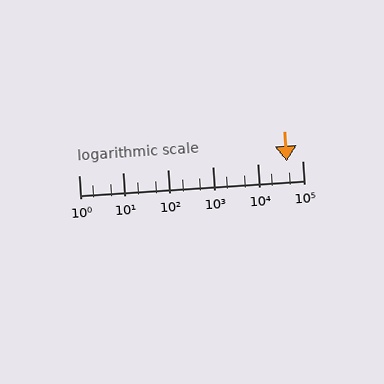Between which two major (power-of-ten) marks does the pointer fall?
The pointer is between 10000 and 100000.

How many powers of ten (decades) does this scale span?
The scale spans 5 decades, from 1 to 100000.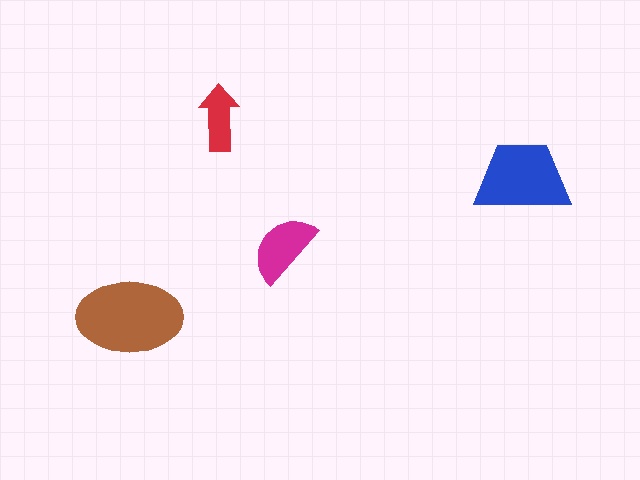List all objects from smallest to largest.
The red arrow, the magenta semicircle, the blue trapezoid, the brown ellipse.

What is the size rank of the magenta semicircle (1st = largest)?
3rd.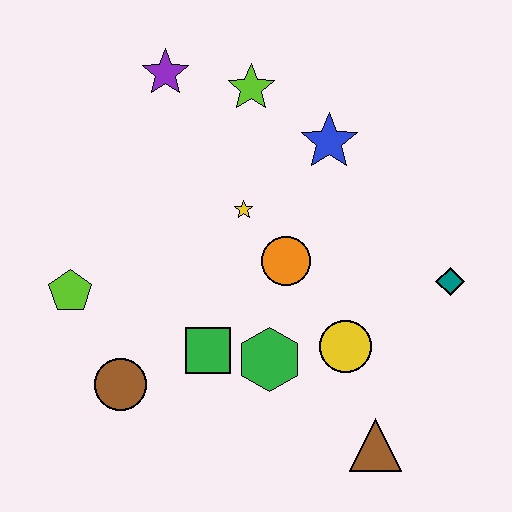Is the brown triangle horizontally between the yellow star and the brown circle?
No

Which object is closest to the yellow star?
The orange circle is closest to the yellow star.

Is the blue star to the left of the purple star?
No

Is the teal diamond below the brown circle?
No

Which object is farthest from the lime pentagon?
The teal diamond is farthest from the lime pentagon.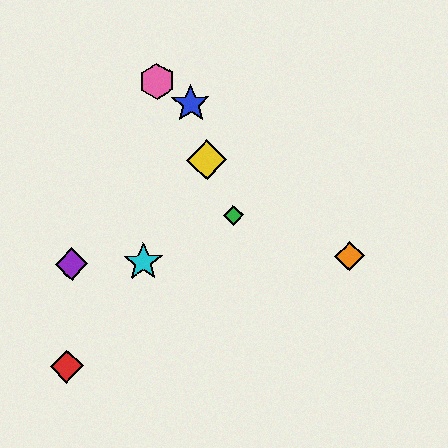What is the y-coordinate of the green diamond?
The green diamond is at y≈215.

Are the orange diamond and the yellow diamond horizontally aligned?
No, the orange diamond is at y≈256 and the yellow diamond is at y≈160.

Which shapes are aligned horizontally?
The purple diamond, the orange diamond, the cyan star are aligned horizontally.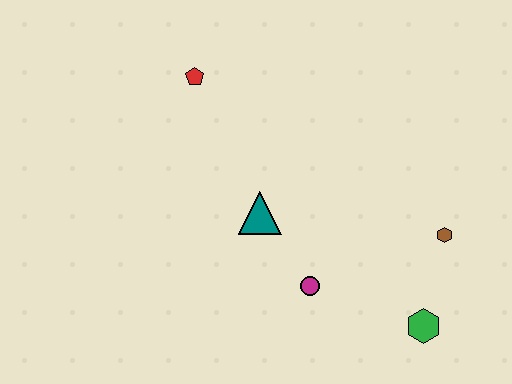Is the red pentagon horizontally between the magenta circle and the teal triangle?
No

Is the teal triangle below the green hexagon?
No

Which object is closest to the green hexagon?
The brown hexagon is closest to the green hexagon.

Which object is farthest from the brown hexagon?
The red pentagon is farthest from the brown hexagon.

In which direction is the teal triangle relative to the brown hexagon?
The teal triangle is to the left of the brown hexagon.